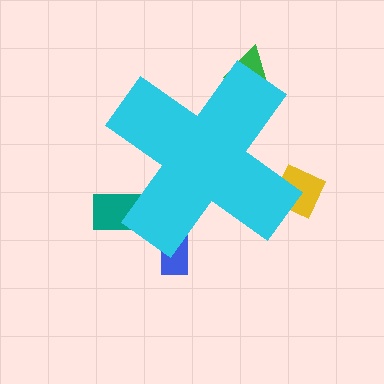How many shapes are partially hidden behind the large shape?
4 shapes are partially hidden.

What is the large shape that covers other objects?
A cyan cross.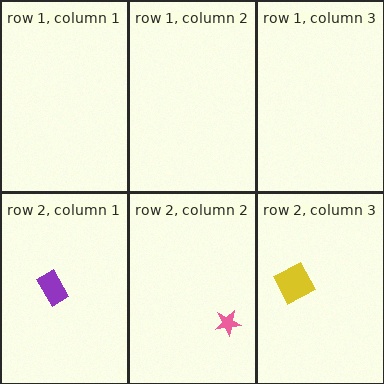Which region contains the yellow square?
The row 2, column 3 region.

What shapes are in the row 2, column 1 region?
The purple rectangle.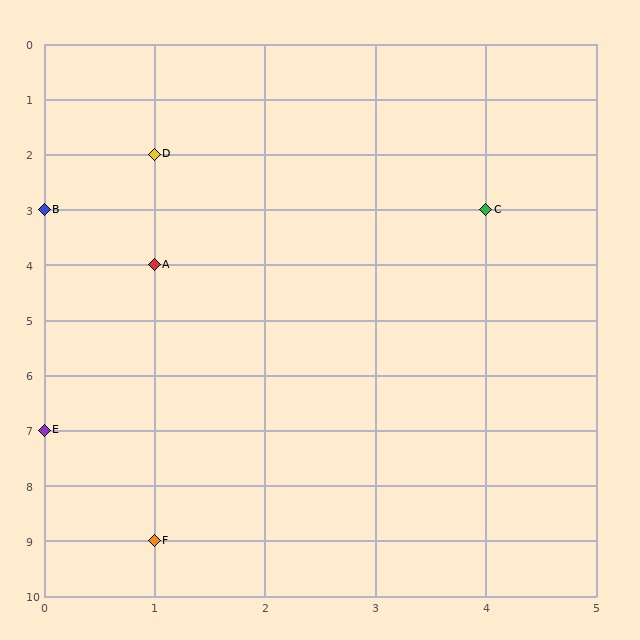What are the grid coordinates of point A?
Point A is at grid coordinates (1, 4).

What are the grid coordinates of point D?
Point D is at grid coordinates (1, 2).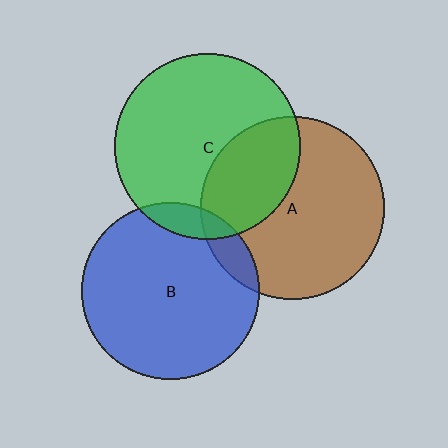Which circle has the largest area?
Circle C (green).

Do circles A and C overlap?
Yes.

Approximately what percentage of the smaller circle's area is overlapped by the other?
Approximately 35%.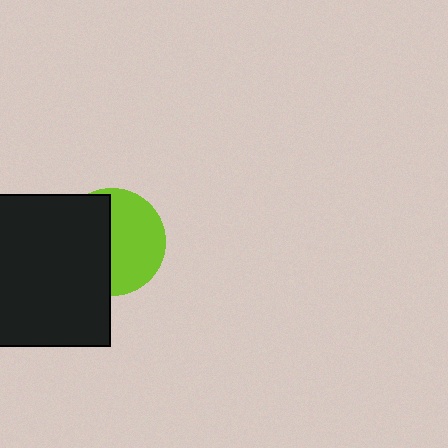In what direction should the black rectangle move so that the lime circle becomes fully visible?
The black rectangle should move left. That is the shortest direction to clear the overlap and leave the lime circle fully visible.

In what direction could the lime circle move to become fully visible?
The lime circle could move right. That would shift it out from behind the black rectangle entirely.